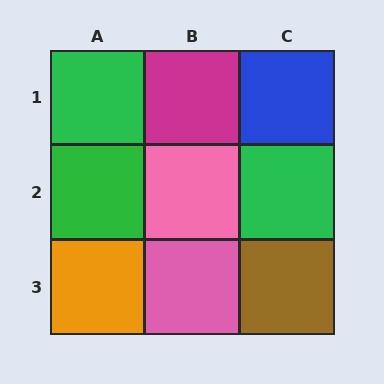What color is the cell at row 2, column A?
Green.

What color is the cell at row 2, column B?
Pink.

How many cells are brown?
1 cell is brown.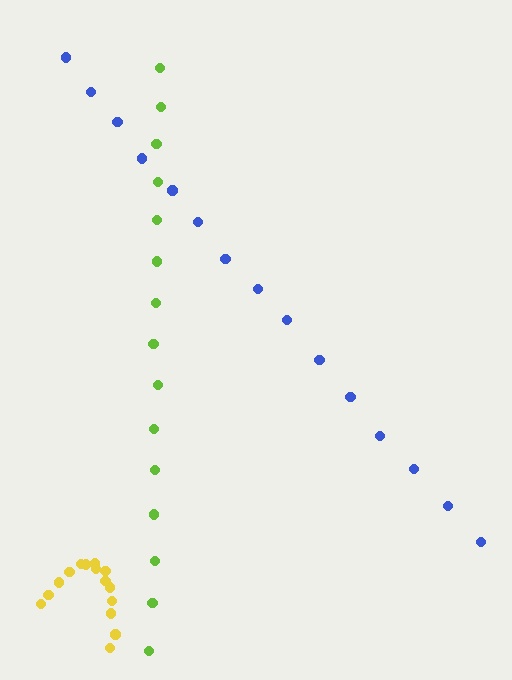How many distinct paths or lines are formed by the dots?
There are 3 distinct paths.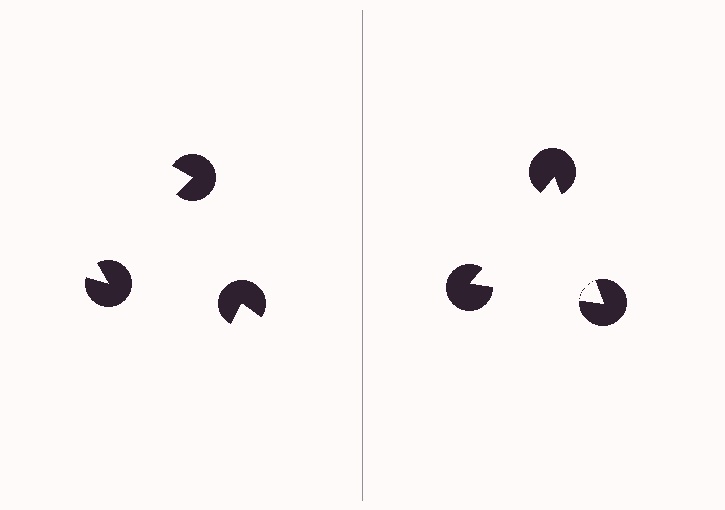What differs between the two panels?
The pac-man discs are positioned identically on both sides; only the wedge orientations differ. On the right they align to a triangle; on the left they are misaligned.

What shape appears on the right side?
An illusory triangle.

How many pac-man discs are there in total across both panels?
6 — 3 on each side.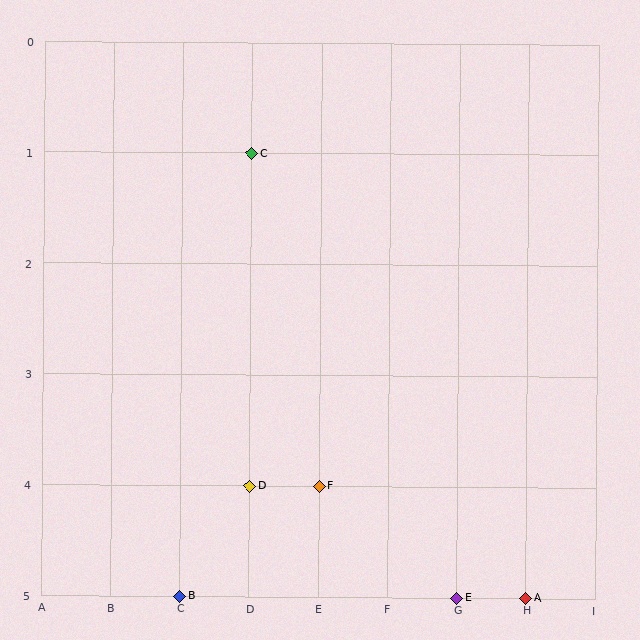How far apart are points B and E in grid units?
Points B and E are 4 columns apart.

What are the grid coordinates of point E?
Point E is at grid coordinates (G, 5).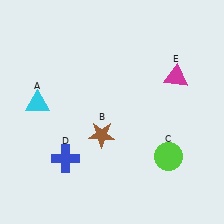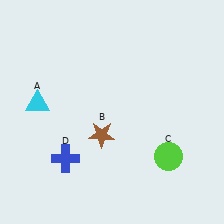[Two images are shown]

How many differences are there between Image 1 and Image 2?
There is 1 difference between the two images.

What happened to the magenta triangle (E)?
The magenta triangle (E) was removed in Image 2. It was in the top-right area of Image 1.